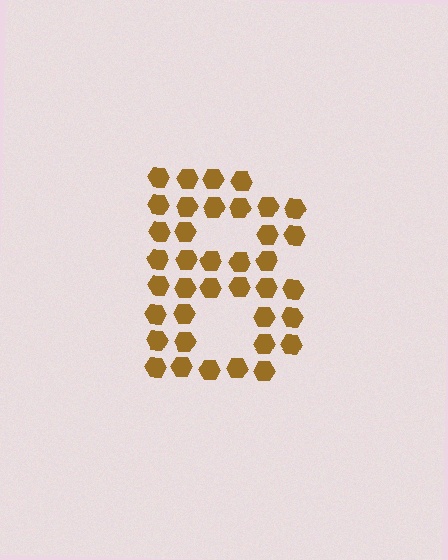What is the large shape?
The large shape is the letter B.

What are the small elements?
The small elements are hexagons.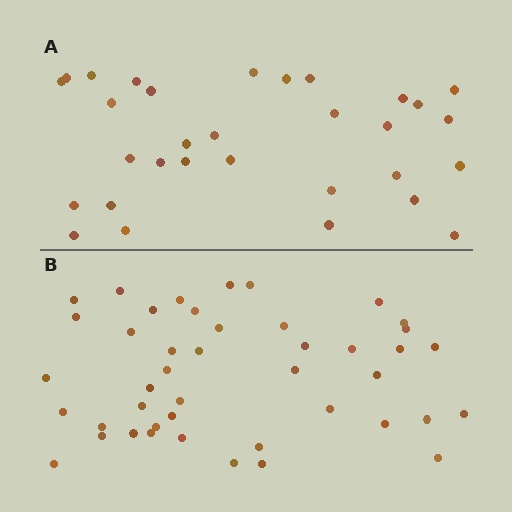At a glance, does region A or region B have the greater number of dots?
Region B (the bottom region) has more dots.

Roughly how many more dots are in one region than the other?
Region B has approximately 15 more dots than region A.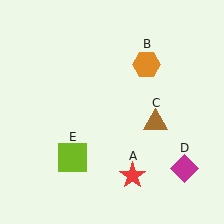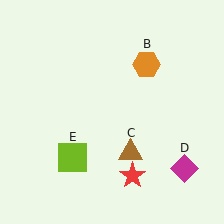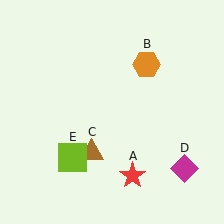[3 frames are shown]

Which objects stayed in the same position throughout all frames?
Red star (object A) and orange hexagon (object B) and magenta diamond (object D) and lime square (object E) remained stationary.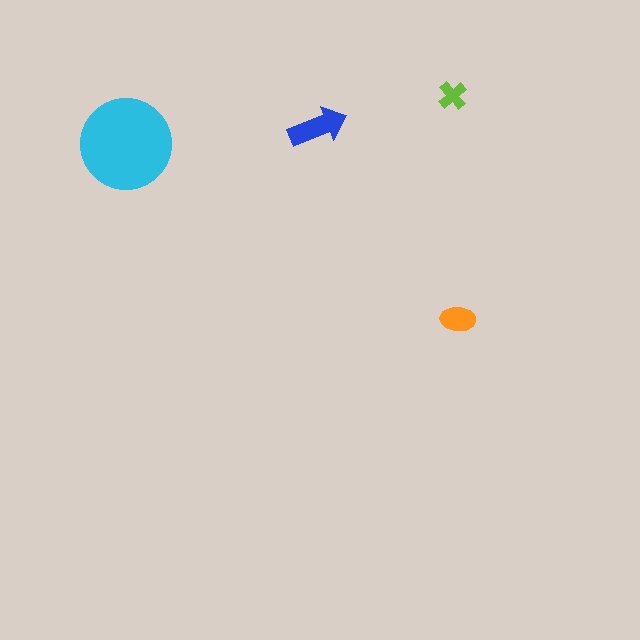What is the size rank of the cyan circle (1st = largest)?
1st.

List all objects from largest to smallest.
The cyan circle, the blue arrow, the orange ellipse, the lime cross.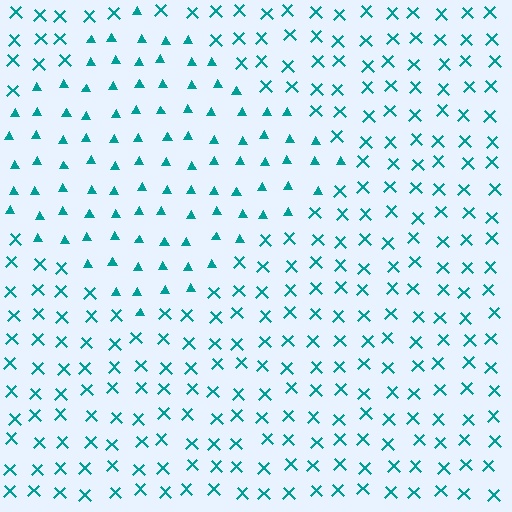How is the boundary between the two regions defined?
The boundary is defined by a change in element shape: triangles inside vs. X marks outside. All elements share the same color and spacing.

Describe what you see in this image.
The image is filled with small teal elements arranged in a uniform grid. A diamond-shaped region contains triangles, while the surrounding area contains X marks. The boundary is defined purely by the change in element shape.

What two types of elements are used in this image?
The image uses triangles inside the diamond region and X marks outside it.